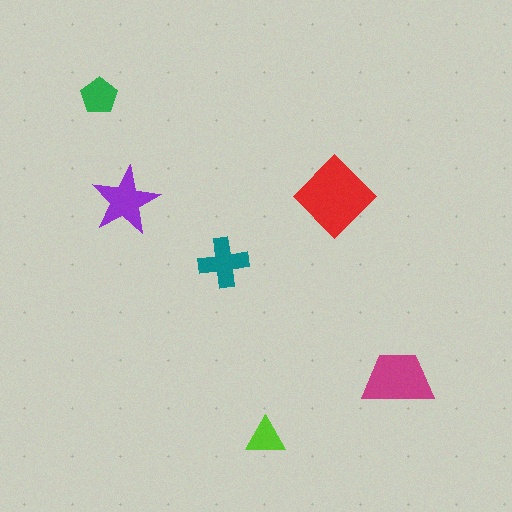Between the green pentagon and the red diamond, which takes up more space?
The red diamond.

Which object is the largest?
The red diamond.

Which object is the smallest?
The lime triangle.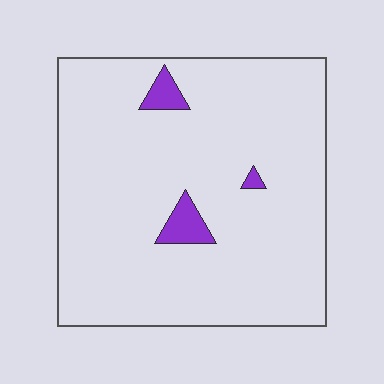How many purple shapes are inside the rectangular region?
3.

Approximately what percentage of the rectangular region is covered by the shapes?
Approximately 5%.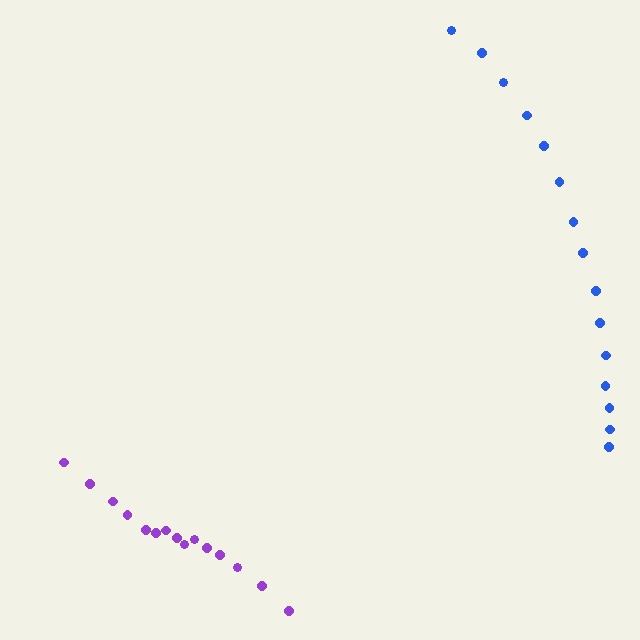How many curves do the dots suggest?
There are 2 distinct paths.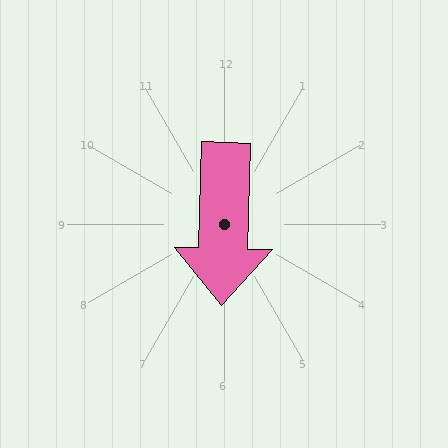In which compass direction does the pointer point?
South.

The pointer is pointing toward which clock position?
Roughly 6 o'clock.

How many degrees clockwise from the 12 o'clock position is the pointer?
Approximately 181 degrees.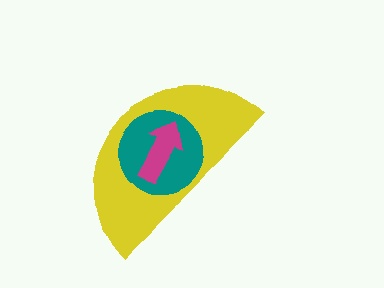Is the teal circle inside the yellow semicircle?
Yes.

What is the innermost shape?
The magenta arrow.